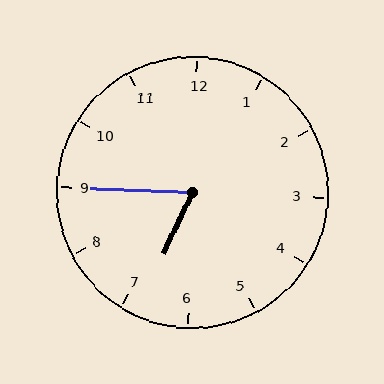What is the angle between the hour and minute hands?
Approximately 68 degrees.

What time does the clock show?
6:45.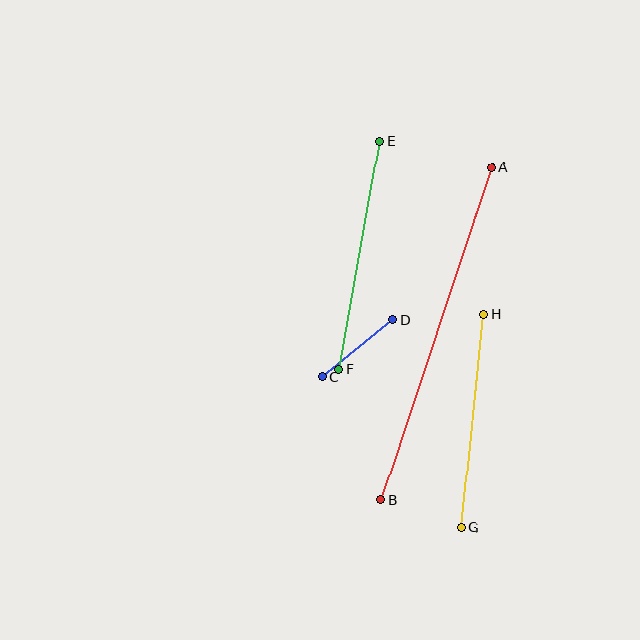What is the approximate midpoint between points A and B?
The midpoint is at approximately (436, 333) pixels.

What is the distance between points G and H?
The distance is approximately 215 pixels.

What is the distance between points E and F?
The distance is approximately 232 pixels.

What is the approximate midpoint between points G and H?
The midpoint is at approximately (473, 421) pixels.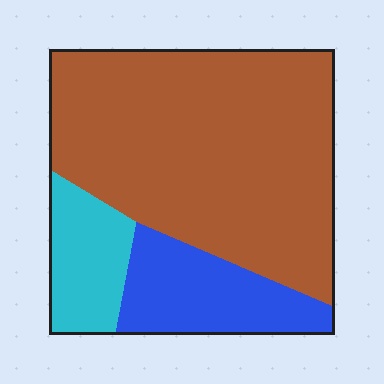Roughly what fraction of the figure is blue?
Blue takes up about one fifth (1/5) of the figure.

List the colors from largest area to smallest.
From largest to smallest: brown, blue, cyan.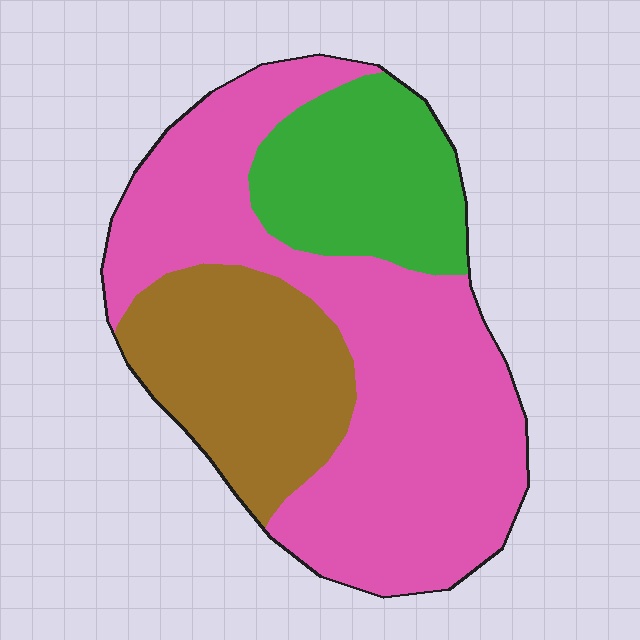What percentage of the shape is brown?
Brown takes up about one quarter (1/4) of the shape.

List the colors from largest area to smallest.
From largest to smallest: pink, brown, green.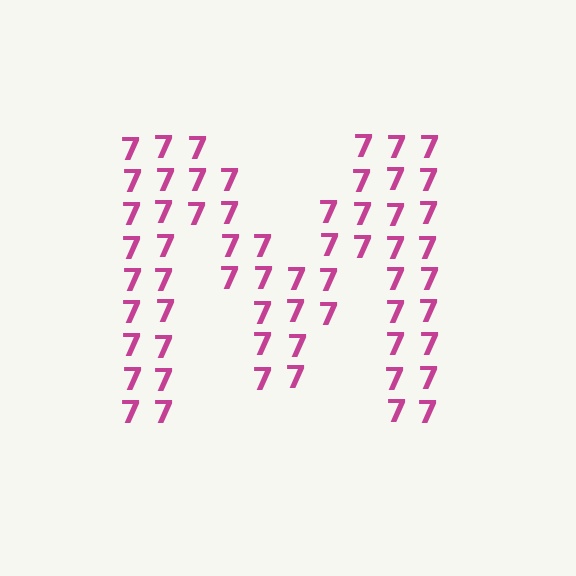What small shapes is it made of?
It is made of small digit 7's.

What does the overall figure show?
The overall figure shows the letter M.